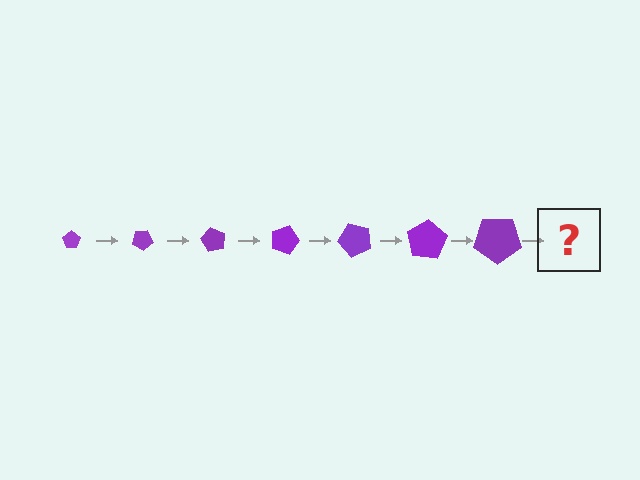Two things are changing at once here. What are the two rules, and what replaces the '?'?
The two rules are that the pentagon grows larger each step and it rotates 30 degrees each step. The '?' should be a pentagon, larger than the previous one and rotated 210 degrees from the start.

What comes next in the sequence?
The next element should be a pentagon, larger than the previous one and rotated 210 degrees from the start.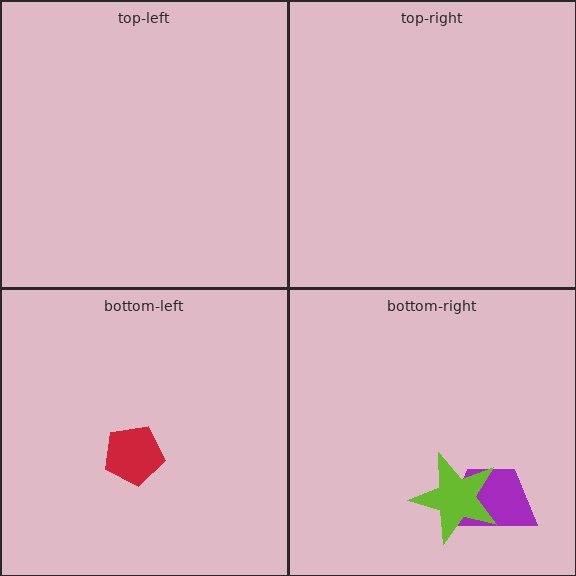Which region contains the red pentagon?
The bottom-left region.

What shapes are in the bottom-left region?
The red pentagon.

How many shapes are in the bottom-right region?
2.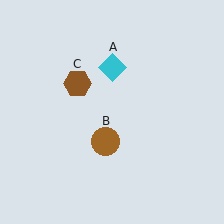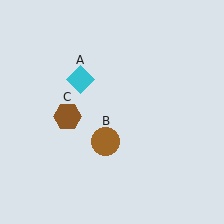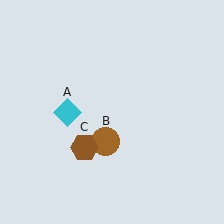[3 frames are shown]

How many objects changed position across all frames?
2 objects changed position: cyan diamond (object A), brown hexagon (object C).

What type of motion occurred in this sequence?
The cyan diamond (object A), brown hexagon (object C) rotated counterclockwise around the center of the scene.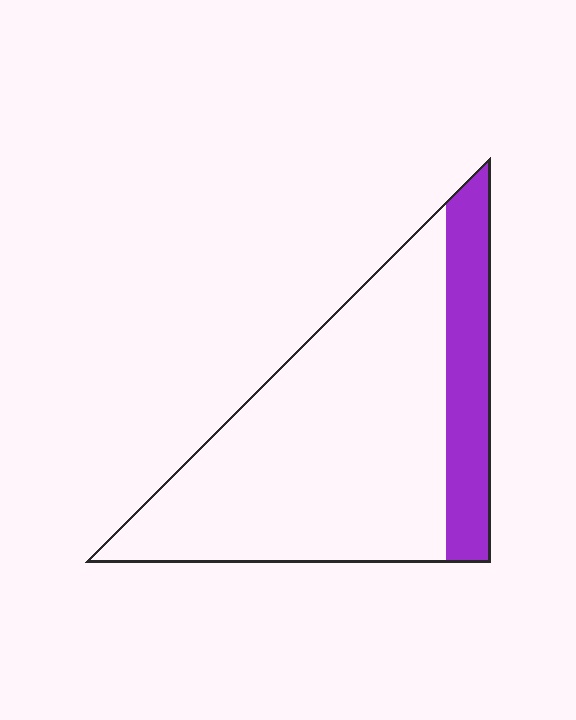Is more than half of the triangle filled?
No.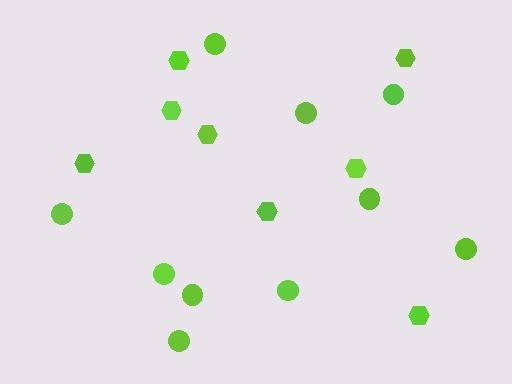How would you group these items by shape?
There are 2 groups: one group of circles (10) and one group of hexagons (8).